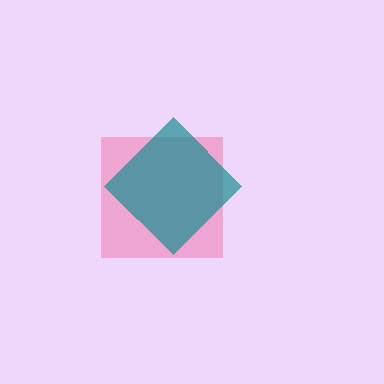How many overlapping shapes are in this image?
There are 2 overlapping shapes in the image.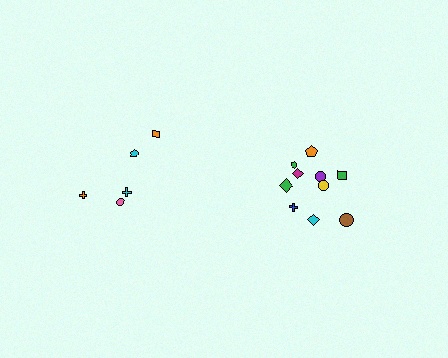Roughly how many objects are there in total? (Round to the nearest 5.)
Roughly 15 objects in total.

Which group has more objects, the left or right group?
The right group.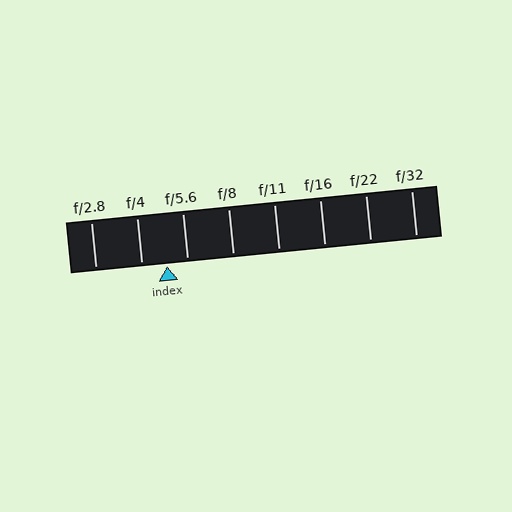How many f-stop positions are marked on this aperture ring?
There are 8 f-stop positions marked.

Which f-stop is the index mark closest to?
The index mark is closest to f/5.6.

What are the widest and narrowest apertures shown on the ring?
The widest aperture shown is f/2.8 and the narrowest is f/32.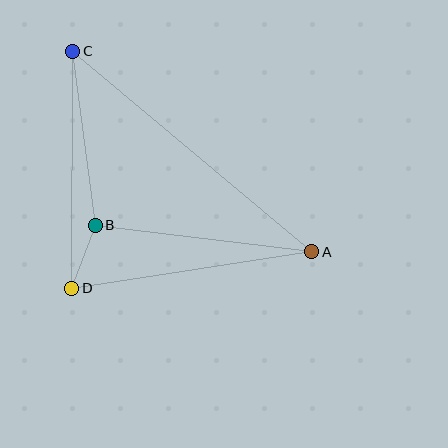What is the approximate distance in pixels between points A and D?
The distance between A and D is approximately 243 pixels.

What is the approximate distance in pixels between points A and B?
The distance between A and B is approximately 218 pixels.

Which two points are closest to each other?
Points B and D are closest to each other.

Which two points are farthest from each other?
Points A and C are farthest from each other.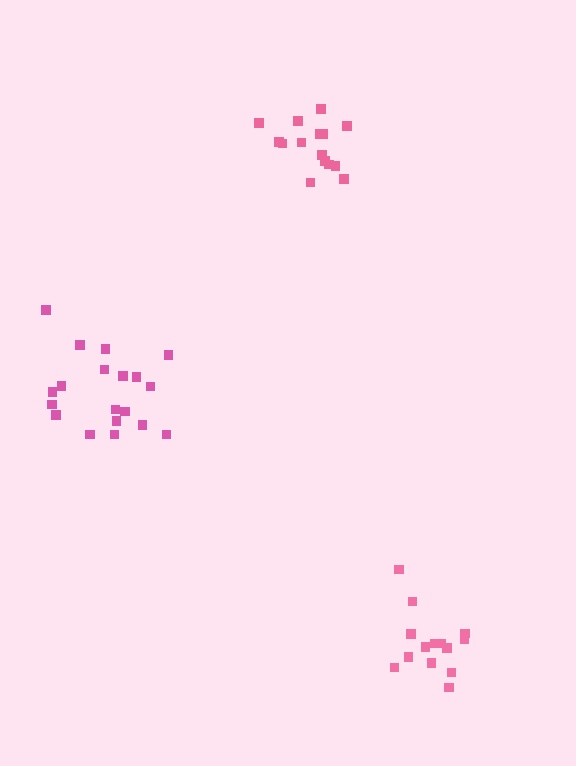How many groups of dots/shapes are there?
There are 3 groups.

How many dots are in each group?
Group 1: 19 dots, Group 2: 14 dots, Group 3: 15 dots (48 total).